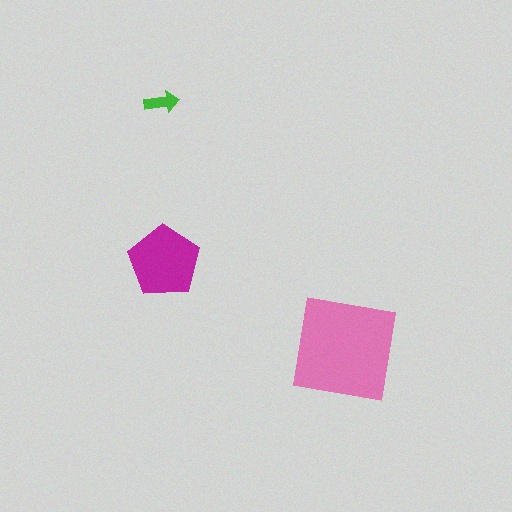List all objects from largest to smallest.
The pink square, the magenta pentagon, the green arrow.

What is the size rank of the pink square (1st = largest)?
1st.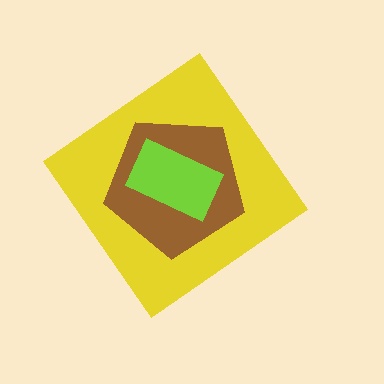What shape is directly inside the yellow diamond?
The brown pentagon.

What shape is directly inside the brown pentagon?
The lime rectangle.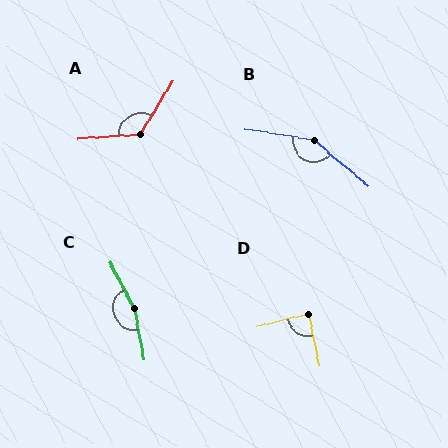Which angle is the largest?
C, at approximately 163 degrees.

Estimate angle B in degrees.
Approximately 148 degrees.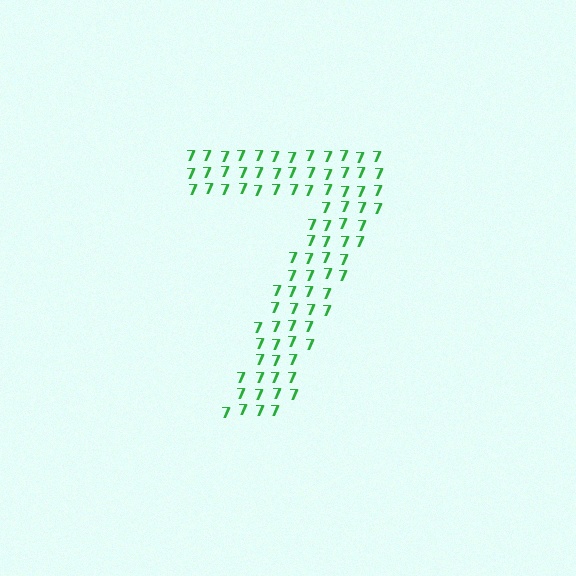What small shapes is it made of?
It is made of small digit 7's.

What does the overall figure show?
The overall figure shows the digit 7.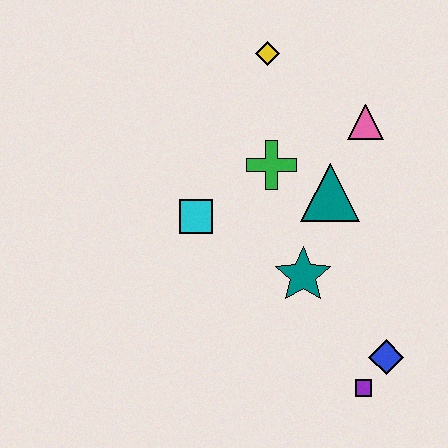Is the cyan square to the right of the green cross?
No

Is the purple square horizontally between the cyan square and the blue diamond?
Yes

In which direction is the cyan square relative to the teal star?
The cyan square is to the left of the teal star.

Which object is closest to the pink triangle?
The teal triangle is closest to the pink triangle.